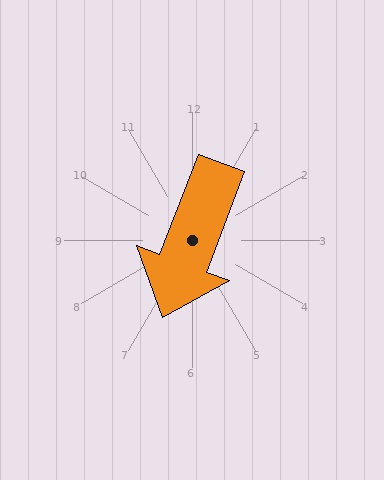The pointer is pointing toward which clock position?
Roughly 7 o'clock.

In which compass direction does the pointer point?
South.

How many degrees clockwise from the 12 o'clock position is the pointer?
Approximately 201 degrees.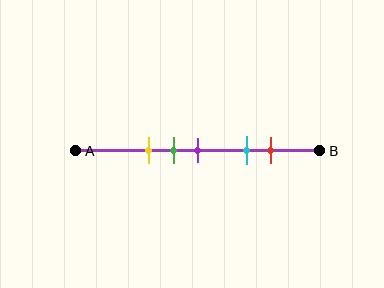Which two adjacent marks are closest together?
The green and purple marks are the closest adjacent pair.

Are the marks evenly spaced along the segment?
No, the marks are not evenly spaced.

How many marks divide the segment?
There are 5 marks dividing the segment.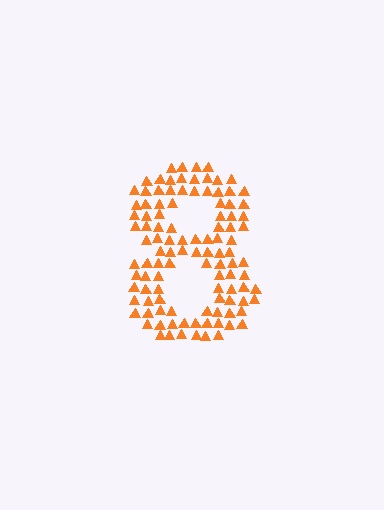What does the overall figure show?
The overall figure shows the digit 8.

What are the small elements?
The small elements are triangles.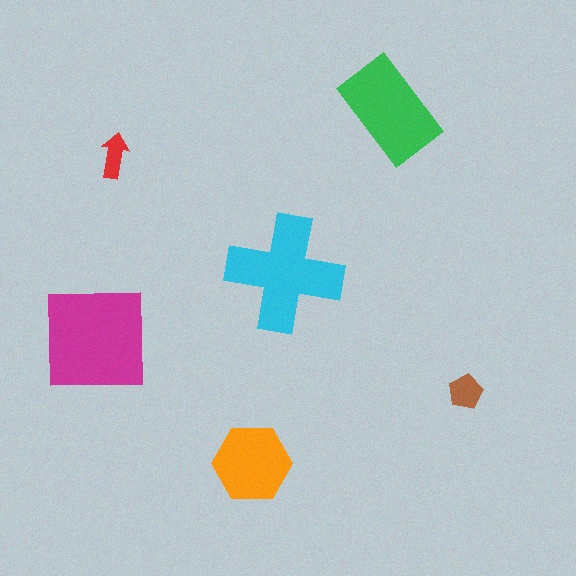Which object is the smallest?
The red arrow.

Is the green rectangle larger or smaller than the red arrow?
Larger.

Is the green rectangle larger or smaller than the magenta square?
Smaller.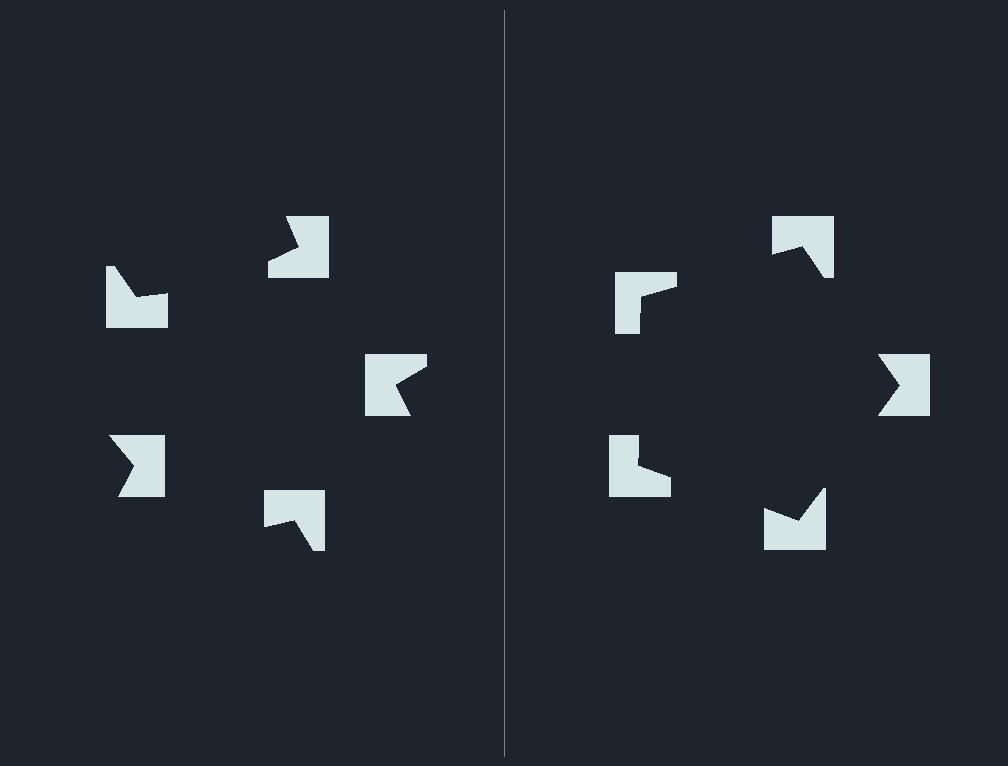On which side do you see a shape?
An illusory pentagon appears on the right side. On the left side the wedge cuts are rotated, so no coherent shape forms.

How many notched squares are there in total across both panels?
10 — 5 on each side.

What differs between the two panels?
The notched squares are positioned identically on both sides; only the wedge orientations differ. On the right they align to a pentagon; on the left they are misaligned.